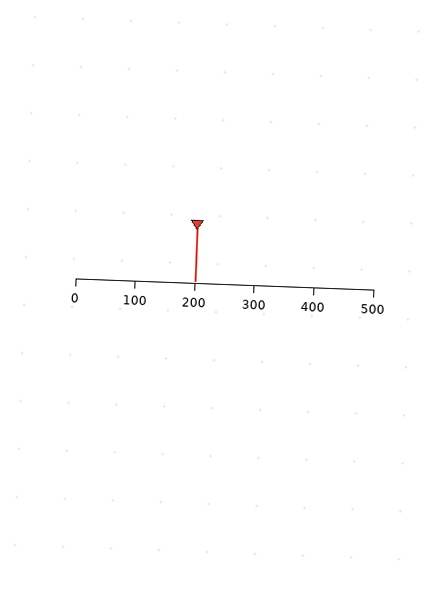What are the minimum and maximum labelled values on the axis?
The axis runs from 0 to 500.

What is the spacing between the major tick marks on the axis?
The major ticks are spaced 100 apart.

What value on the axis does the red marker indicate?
The marker indicates approximately 200.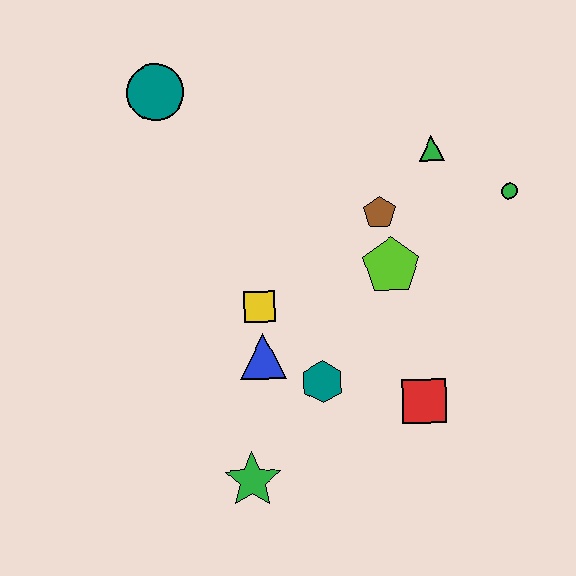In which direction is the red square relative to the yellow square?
The red square is to the right of the yellow square.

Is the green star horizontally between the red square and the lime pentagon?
No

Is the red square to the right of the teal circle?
Yes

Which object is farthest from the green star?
The teal circle is farthest from the green star.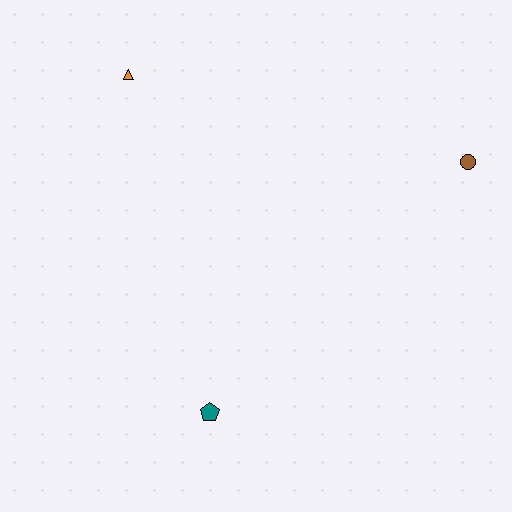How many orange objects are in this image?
There is 1 orange object.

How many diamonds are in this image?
There are no diamonds.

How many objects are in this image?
There are 3 objects.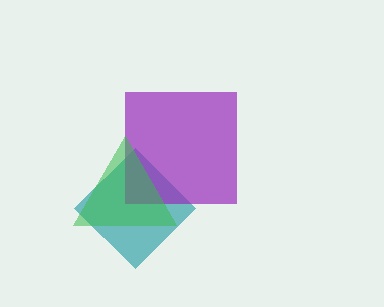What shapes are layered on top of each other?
The layered shapes are: a teal diamond, a purple square, a green triangle.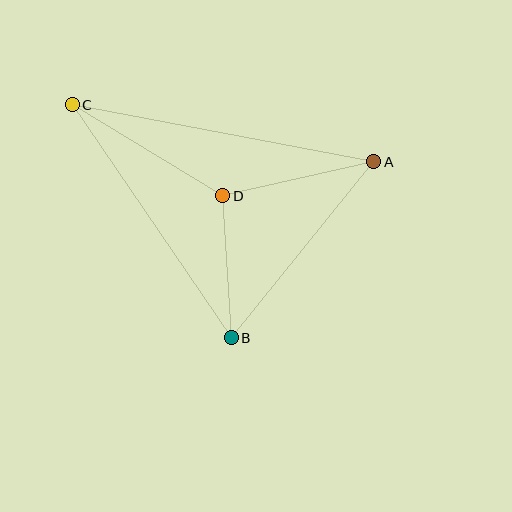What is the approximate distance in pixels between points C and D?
The distance between C and D is approximately 176 pixels.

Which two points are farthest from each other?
Points A and C are farthest from each other.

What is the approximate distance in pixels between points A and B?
The distance between A and B is approximately 226 pixels.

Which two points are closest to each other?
Points B and D are closest to each other.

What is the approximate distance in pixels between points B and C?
The distance between B and C is approximately 282 pixels.